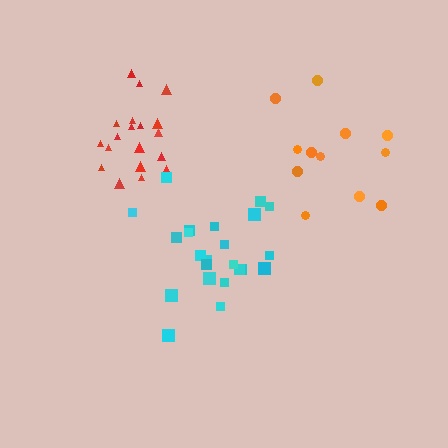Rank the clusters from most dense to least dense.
red, cyan, orange.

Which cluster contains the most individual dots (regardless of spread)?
Cyan (23).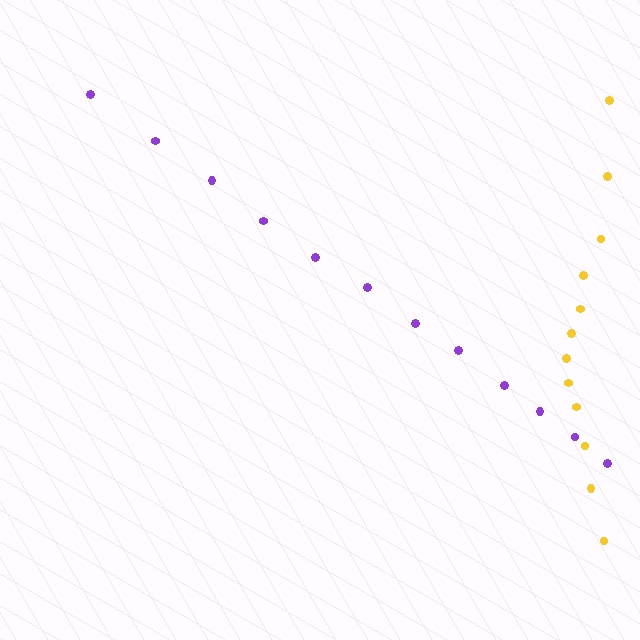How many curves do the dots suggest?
There are 2 distinct paths.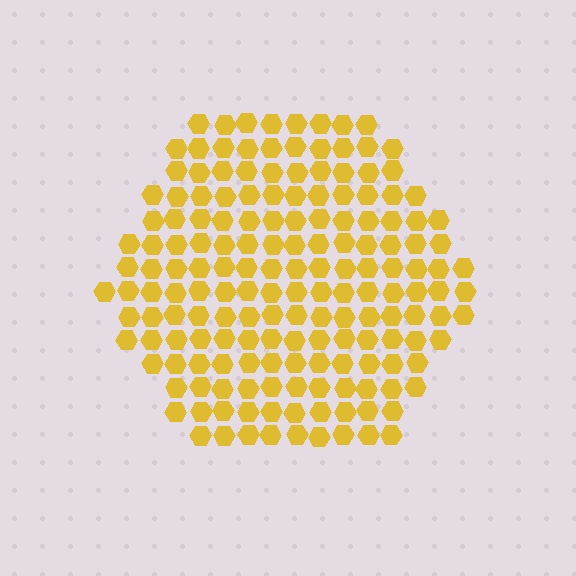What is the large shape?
The large shape is a hexagon.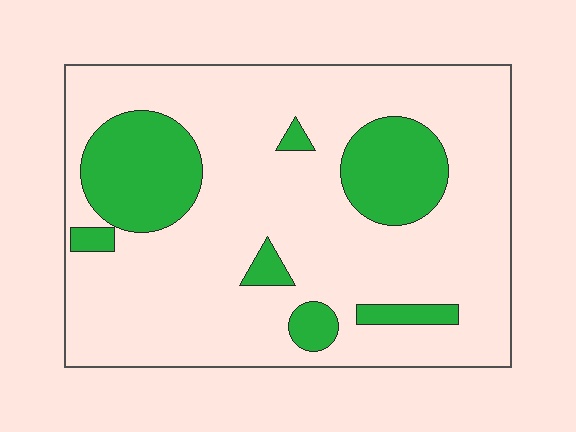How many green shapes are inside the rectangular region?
7.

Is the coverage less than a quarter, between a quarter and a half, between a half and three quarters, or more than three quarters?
Less than a quarter.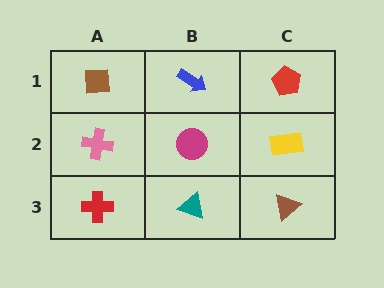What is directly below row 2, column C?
A brown triangle.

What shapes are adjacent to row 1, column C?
A yellow rectangle (row 2, column C), a blue arrow (row 1, column B).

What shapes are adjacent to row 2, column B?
A blue arrow (row 1, column B), a teal triangle (row 3, column B), a pink cross (row 2, column A), a yellow rectangle (row 2, column C).